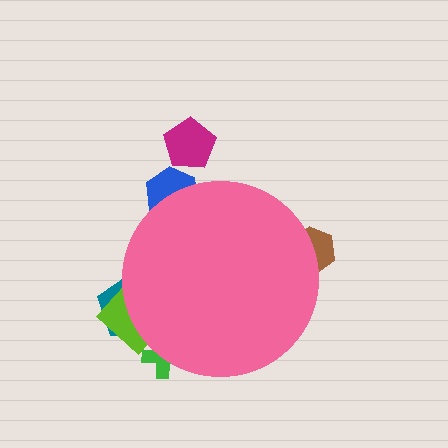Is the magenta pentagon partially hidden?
No, the magenta pentagon is fully visible.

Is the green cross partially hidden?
Yes, the green cross is partially hidden behind the pink circle.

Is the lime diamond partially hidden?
Yes, the lime diamond is partially hidden behind the pink circle.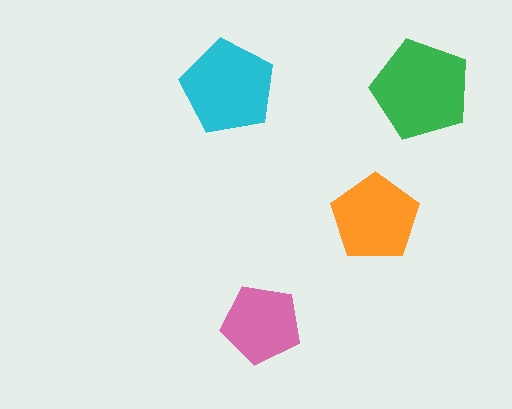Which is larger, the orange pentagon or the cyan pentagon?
The cyan one.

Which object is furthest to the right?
The green pentagon is rightmost.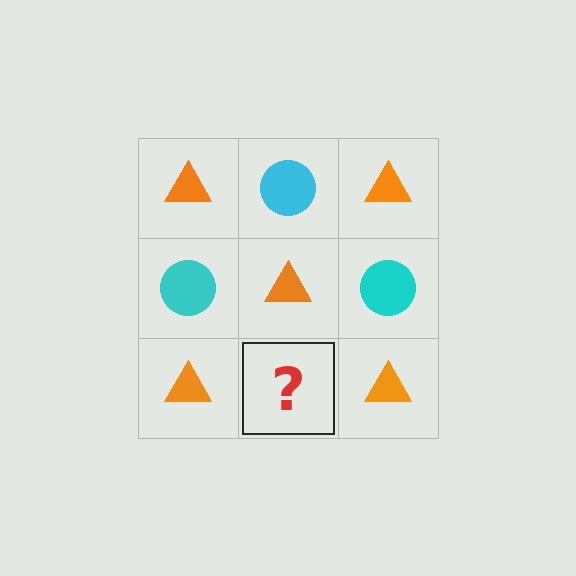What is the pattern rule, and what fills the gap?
The rule is that it alternates orange triangle and cyan circle in a checkerboard pattern. The gap should be filled with a cyan circle.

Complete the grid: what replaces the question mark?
The question mark should be replaced with a cyan circle.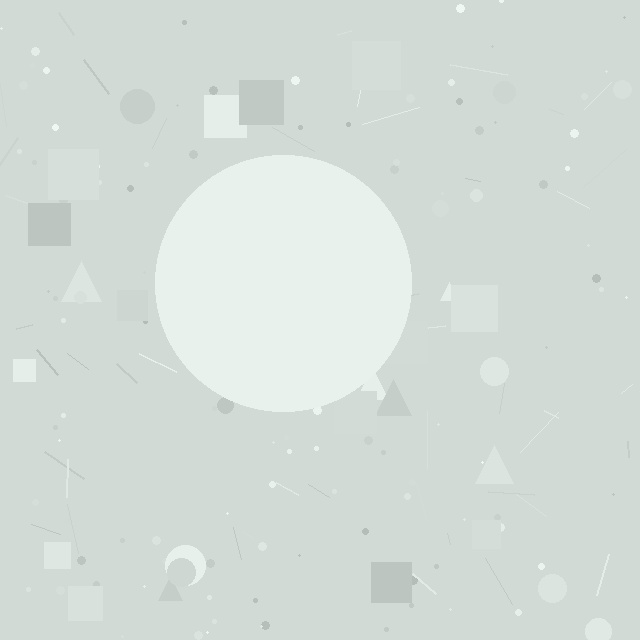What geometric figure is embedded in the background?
A circle is embedded in the background.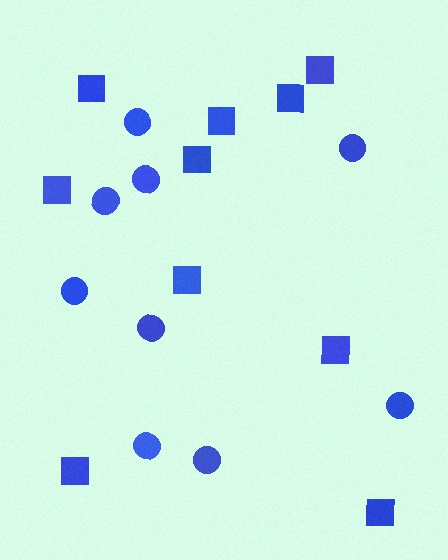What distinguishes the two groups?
There are 2 groups: one group of squares (10) and one group of circles (9).